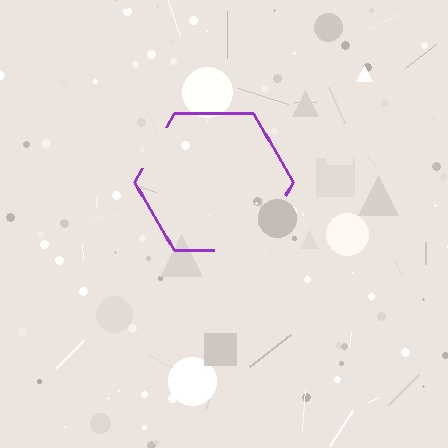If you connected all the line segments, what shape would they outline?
They would outline a hexagon.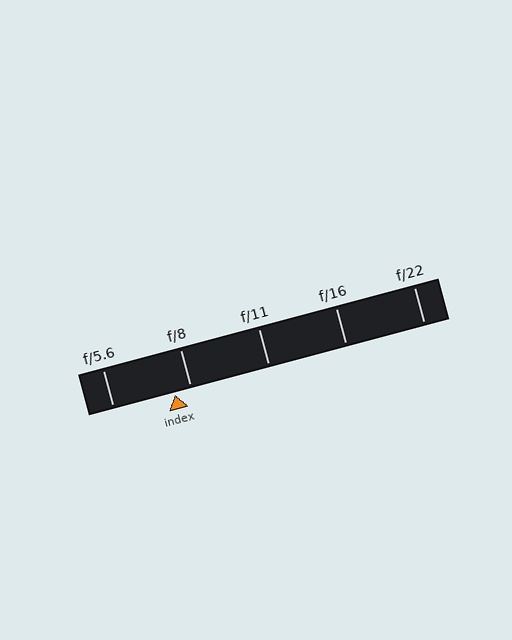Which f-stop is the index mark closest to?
The index mark is closest to f/8.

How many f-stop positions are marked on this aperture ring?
There are 5 f-stop positions marked.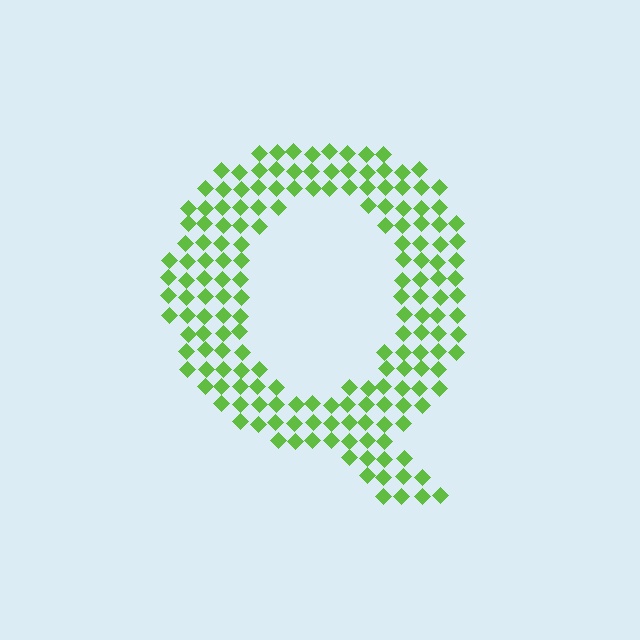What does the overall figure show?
The overall figure shows the letter Q.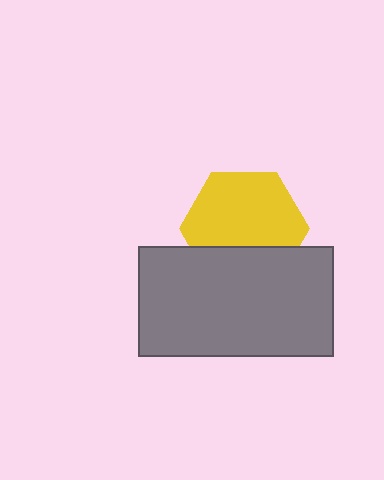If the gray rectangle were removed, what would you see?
You would see the complete yellow hexagon.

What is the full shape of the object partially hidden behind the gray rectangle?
The partially hidden object is a yellow hexagon.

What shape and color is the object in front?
The object in front is a gray rectangle.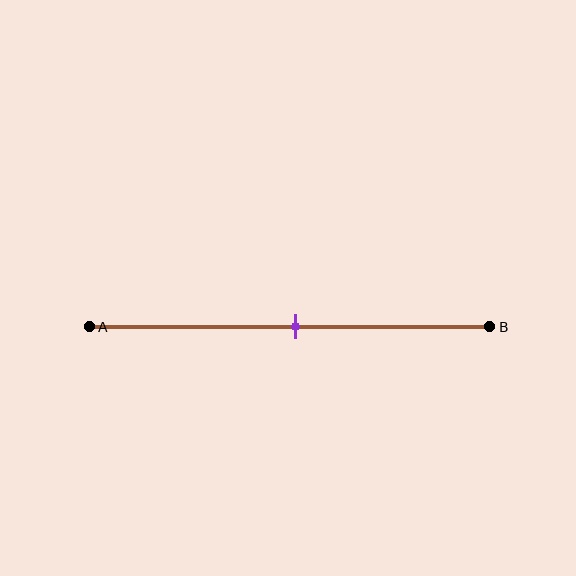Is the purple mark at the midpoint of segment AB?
Yes, the mark is approximately at the midpoint.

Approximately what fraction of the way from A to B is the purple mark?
The purple mark is approximately 50% of the way from A to B.